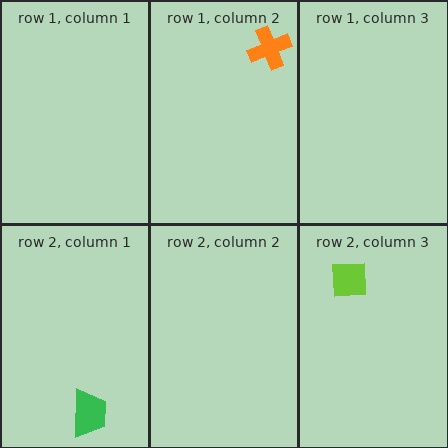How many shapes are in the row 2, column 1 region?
1.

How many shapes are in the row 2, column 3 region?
1.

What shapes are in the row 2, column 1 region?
The green trapezoid.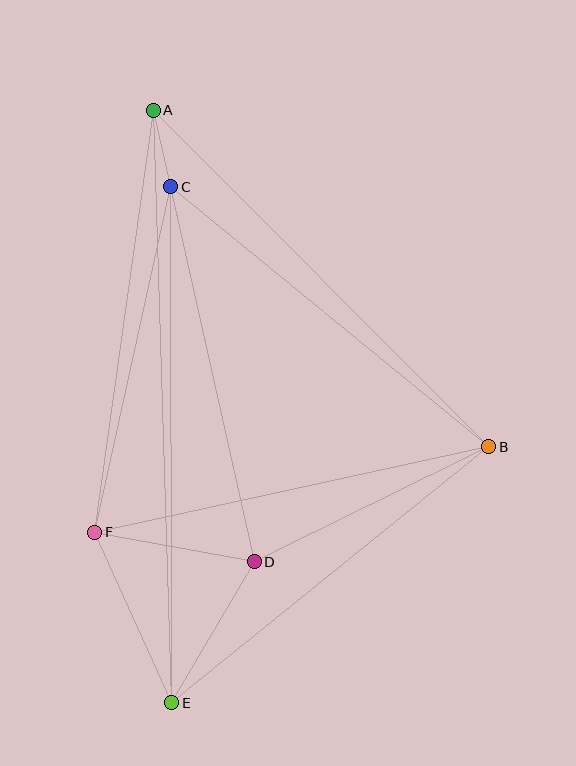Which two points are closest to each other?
Points A and C are closest to each other.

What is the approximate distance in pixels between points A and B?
The distance between A and B is approximately 475 pixels.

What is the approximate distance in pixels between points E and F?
The distance between E and F is approximately 187 pixels.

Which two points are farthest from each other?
Points A and E are farthest from each other.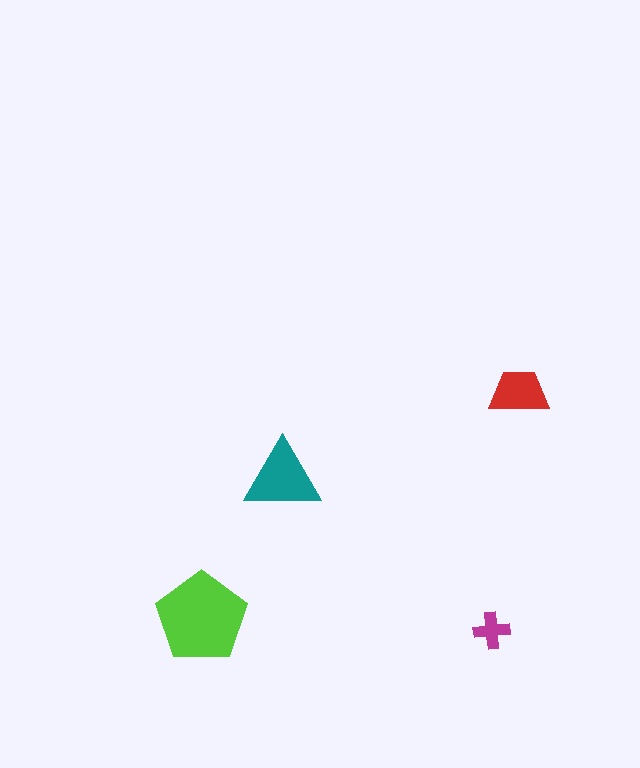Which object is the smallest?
The magenta cross.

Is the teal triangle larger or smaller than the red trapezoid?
Larger.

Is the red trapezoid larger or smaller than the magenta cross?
Larger.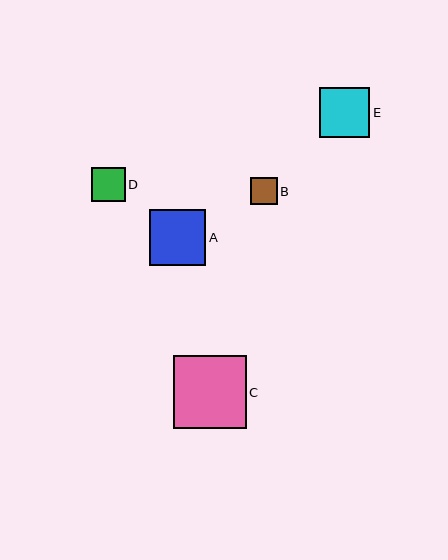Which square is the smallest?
Square B is the smallest with a size of approximately 27 pixels.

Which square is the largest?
Square C is the largest with a size of approximately 73 pixels.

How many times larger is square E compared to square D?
Square E is approximately 1.5 times the size of square D.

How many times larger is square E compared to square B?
Square E is approximately 1.9 times the size of square B.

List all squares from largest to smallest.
From largest to smallest: C, A, E, D, B.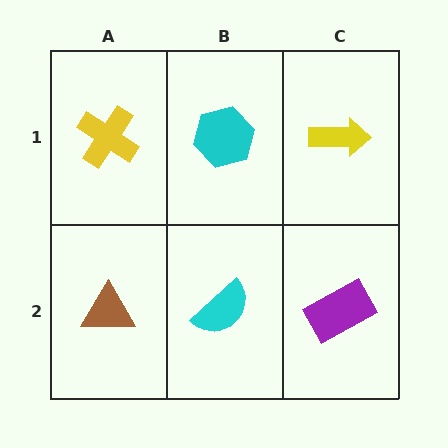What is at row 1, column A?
A yellow cross.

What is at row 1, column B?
A cyan hexagon.